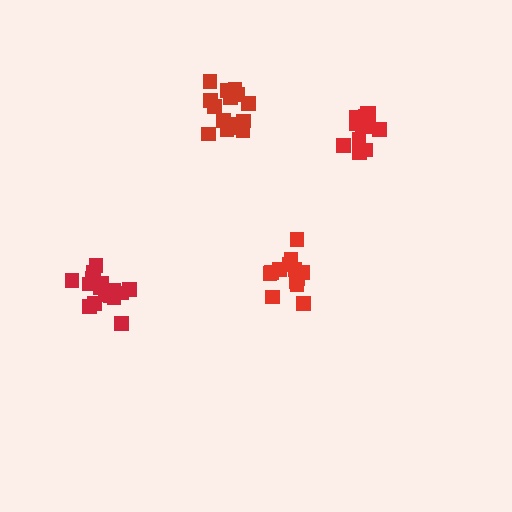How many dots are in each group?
Group 1: 15 dots, Group 2: 13 dots, Group 3: 17 dots, Group 4: 13 dots (58 total).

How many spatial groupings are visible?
There are 4 spatial groupings.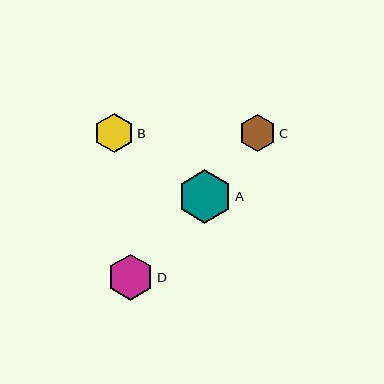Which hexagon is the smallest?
Hexagon C is the smallest with a size of approximately 37 pixels.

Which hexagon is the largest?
Hexagon A is the largest with a size of approximately 53 pixels.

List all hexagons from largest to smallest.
From largest to smallest: A, D, B, C.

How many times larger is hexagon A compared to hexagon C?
Hexagon A is approximately 1.4 times the size of hexagon C.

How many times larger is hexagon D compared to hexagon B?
Hexagon D is approximately 1.2 times the size of hexagon B.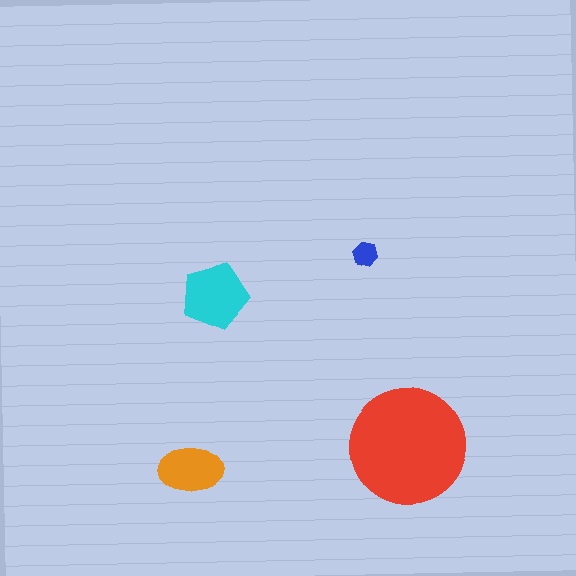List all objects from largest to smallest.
The red circle, the cyan pentagon, the orange ellipse, the blue hexagon.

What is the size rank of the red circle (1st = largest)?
1st.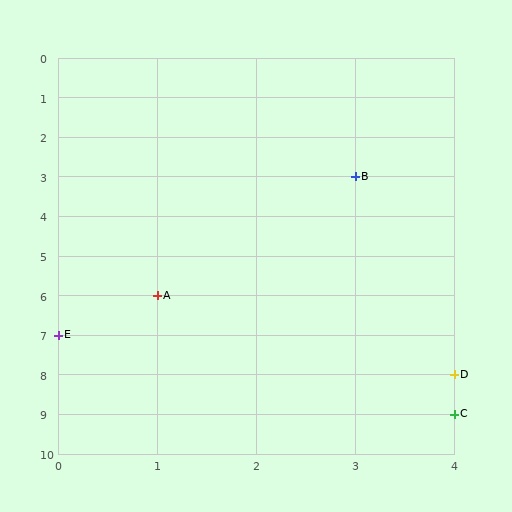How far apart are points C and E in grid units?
Points C and E are 4 columns and 2 rows apart (about 4.5 grid units diagonally).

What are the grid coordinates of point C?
Point C is at grid coordinates (4, 9).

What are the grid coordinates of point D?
Point D is at grid coordinates (4, 8).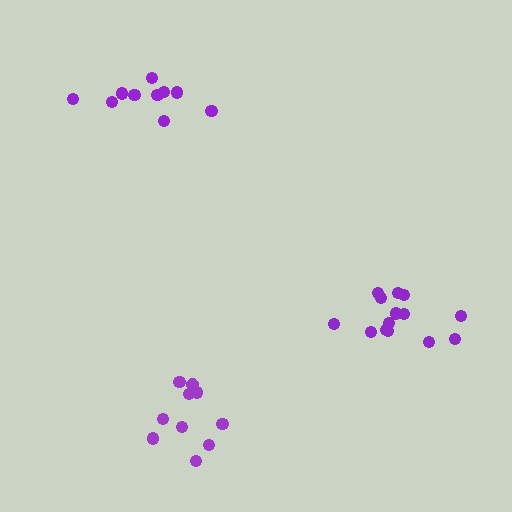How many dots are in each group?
Group 1: 10 dots, Group 2: 10 dots, Group 3: 14 dots (34 total).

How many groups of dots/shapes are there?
There are 3 groups.